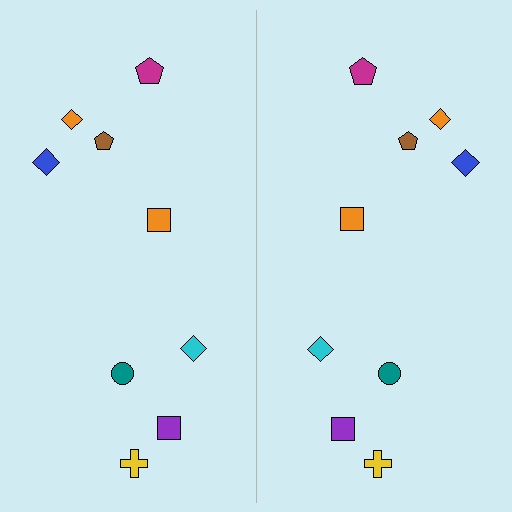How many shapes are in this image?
There are 18 shapes in this image.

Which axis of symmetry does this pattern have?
The pattern has a vertical axis of symmetry running through the center of the image.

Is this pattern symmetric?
Yes, this pattern has bilateral (reflection) symmetry.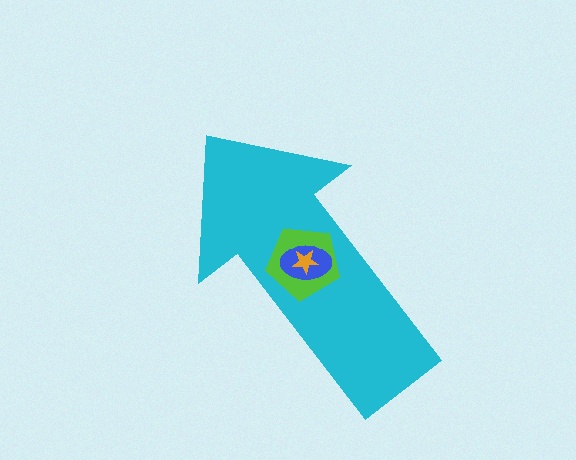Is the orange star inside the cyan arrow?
Yes.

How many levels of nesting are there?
4.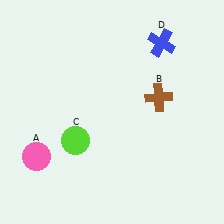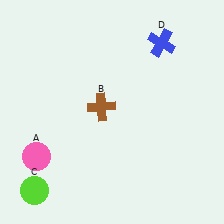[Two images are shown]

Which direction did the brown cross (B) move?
The brown cross (B) moved left.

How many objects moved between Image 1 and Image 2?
2 objects moved between the two images.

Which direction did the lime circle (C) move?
The lime circle (C) moved down.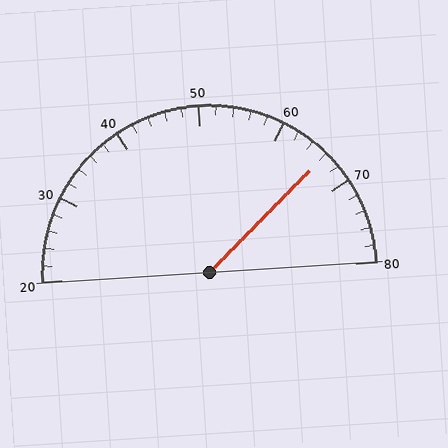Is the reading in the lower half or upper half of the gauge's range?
The reading is in the upper half of the range (20 to 80).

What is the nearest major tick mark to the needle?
The nearest major tick mark is 70.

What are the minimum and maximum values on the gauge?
The gauge ranges from 20 to 80.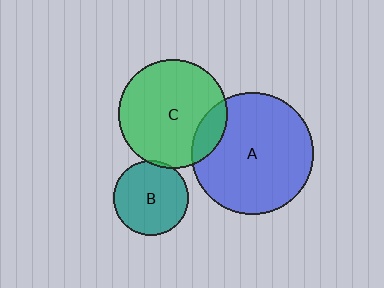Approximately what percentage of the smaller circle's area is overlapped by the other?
Approximately 5%.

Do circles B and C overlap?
Yes.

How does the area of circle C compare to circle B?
Approximately 2.1 times.